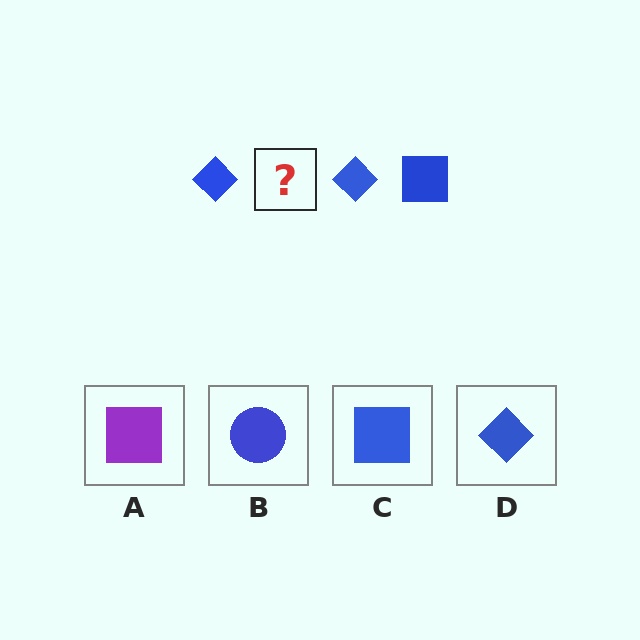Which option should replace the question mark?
Option C.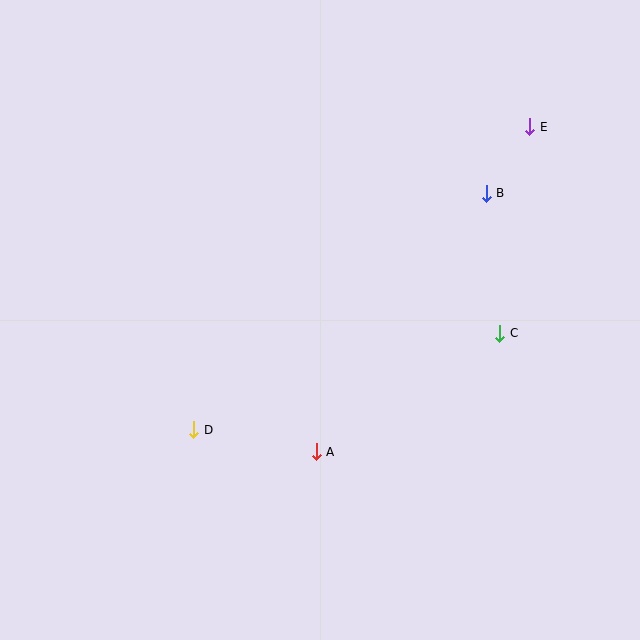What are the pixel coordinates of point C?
Point C is at (500, 333).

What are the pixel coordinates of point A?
Point A is at (316, 452).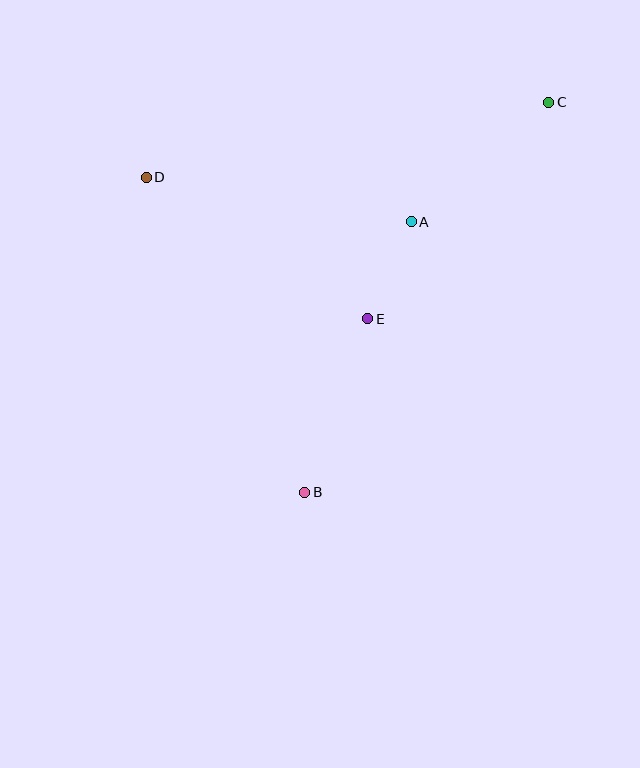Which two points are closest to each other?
Points A and E are closest to each other.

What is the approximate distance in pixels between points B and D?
The distance between B and D is approximately 353 pixels.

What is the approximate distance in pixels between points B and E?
The distance between B and E is approximately 184 pixels.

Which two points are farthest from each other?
Points B and C are farthest from each other.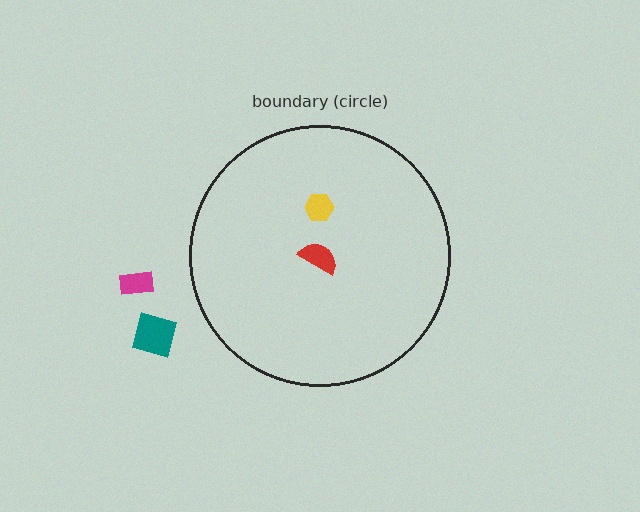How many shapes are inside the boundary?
2 inside, 2 outside.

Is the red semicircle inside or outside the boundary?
Inside.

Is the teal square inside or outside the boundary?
Outside.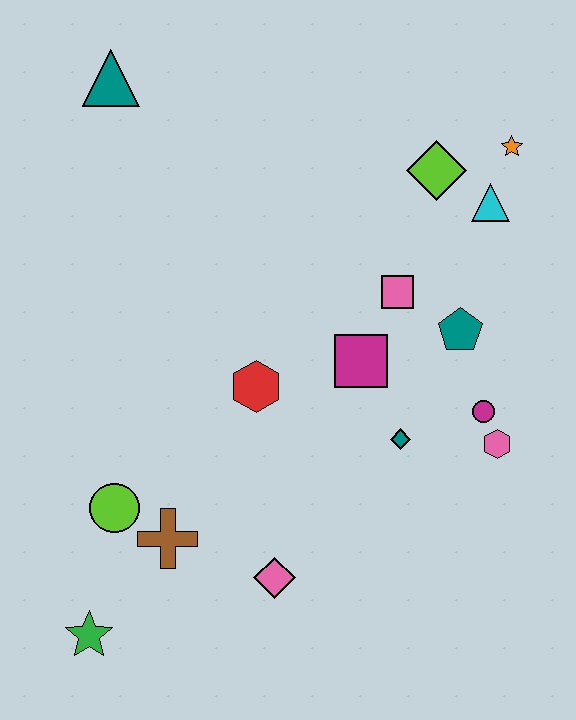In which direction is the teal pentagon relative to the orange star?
The teal pentagon is below the orange star.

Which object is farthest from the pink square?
The green star is farthest from the pink square.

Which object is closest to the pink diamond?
The brown cross is closest to the pink diamond.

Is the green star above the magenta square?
No